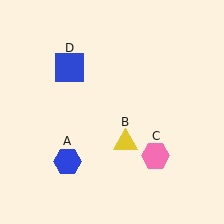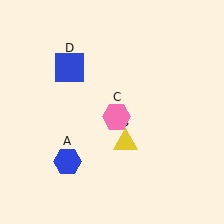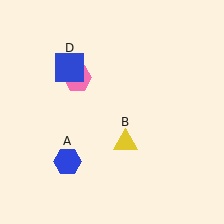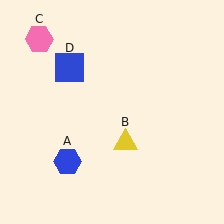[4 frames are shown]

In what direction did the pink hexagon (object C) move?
The pink hexagon (object C) moved up and to the left.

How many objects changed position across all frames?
1 object changed position: pink hexagon (object C).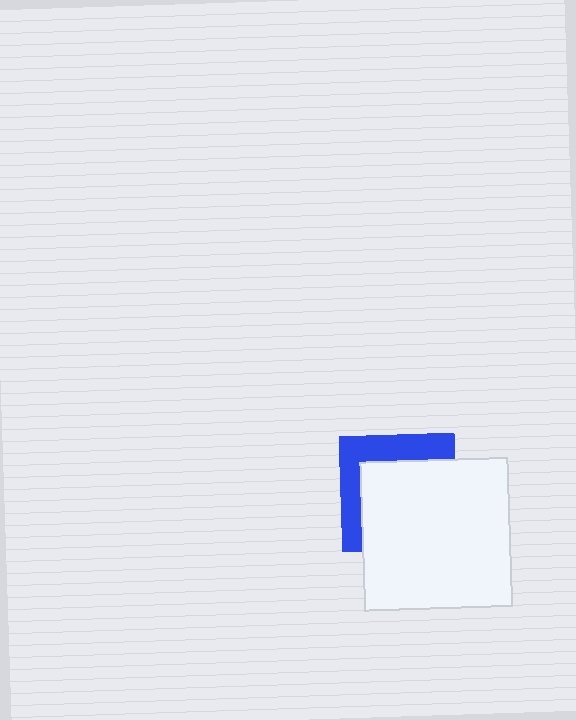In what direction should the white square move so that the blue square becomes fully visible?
The white square should move toward the lower-right. That is the shortest direction to clear the overlap and leave the blue square fully visible.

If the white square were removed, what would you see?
You would see the complete blue square.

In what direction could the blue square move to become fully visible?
The blue square could move toward the upper-left. That would shift it out from behind the white square entirely.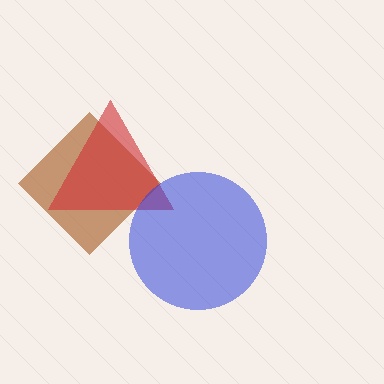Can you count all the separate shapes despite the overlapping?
Yes, there are 3 separate shapes.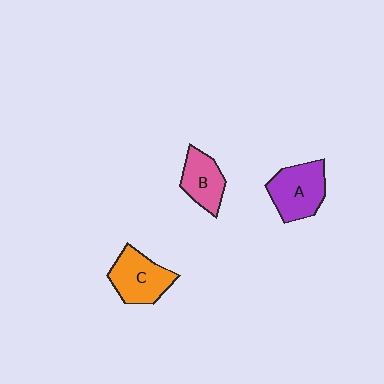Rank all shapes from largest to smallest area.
From largest to smallest: A (purple), C (orange), B (pink).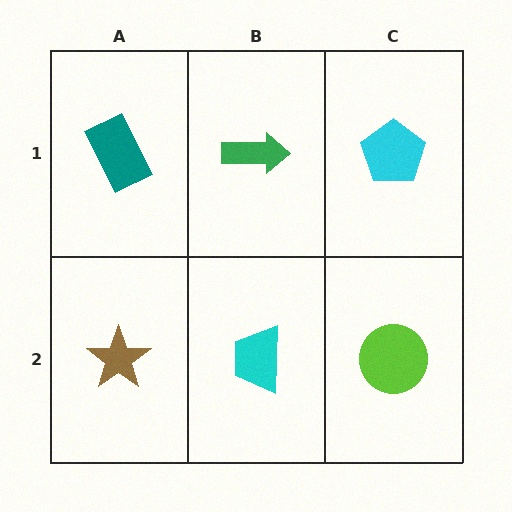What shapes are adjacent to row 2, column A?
A teal rectangle (row 1, column A), a cyan trapezoid (row 2, column B).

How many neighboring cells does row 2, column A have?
2.